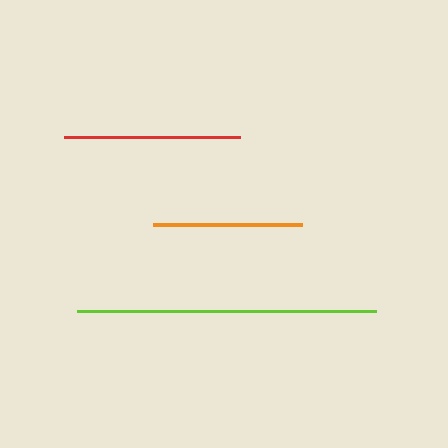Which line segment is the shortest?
The orange line is the shortest at approximately 150 pixels.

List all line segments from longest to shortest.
From longest to shortest: lime, red, orange.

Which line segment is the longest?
The lime line is the longest at approximately 300 pixels.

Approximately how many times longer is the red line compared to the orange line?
The red line is approximately 1.2 times the length of the orange line.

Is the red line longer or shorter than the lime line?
The lime line is longer than the red line.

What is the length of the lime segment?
The lime segment is approximately 300 pixels long.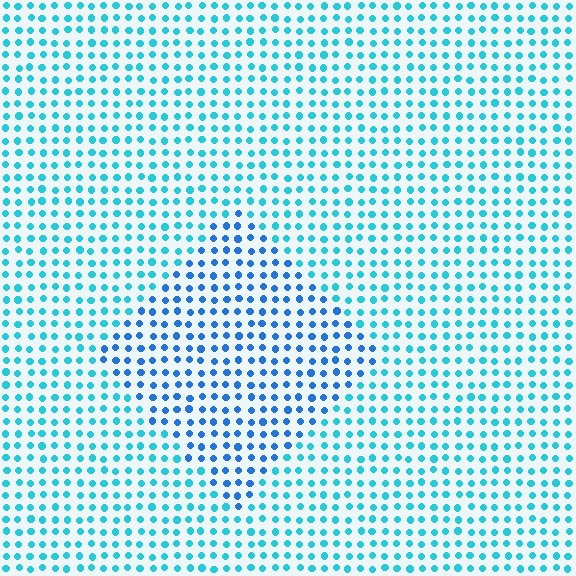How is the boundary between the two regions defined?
The boundary is defined purely by a slight shift in hue (about 30 degrees). Spacing, size, and orientation are identical on both sides.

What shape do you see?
I see a diamond.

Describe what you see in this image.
The image is filled with small cyan elements in a uniform arrangement. A diamond-shaped region is visible where the elements are tinted to a slightly different hue, forming a subtle color boundary.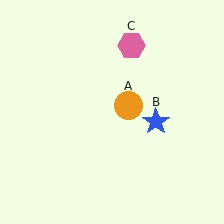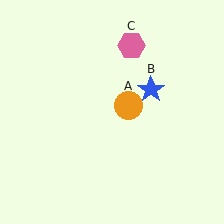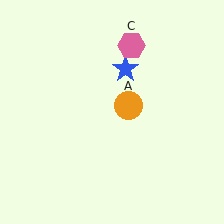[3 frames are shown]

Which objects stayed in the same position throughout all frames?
Orange circle (object A) and pink hexagon (object C) remained stationary.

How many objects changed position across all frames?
1 object changed position: blue star (object B).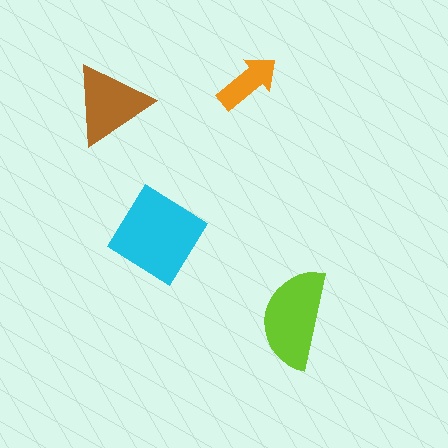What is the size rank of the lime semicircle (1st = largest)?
2nd.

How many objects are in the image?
There are 4 objects in the image.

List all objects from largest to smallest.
The cyan diamond, the lime semicircle, the brown triangle, the orange arrow.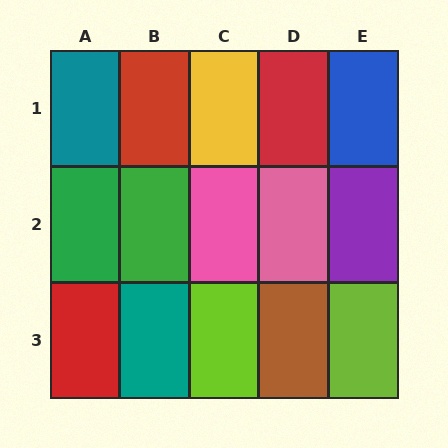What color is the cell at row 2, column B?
Green.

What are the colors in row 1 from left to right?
Teal, red, yellow, red, blue.